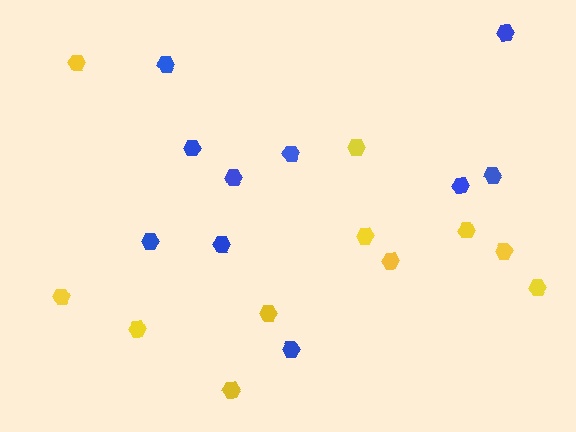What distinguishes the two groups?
There are 2 groups: one group of blue hexagons (10) and one group of yellow hexagons (11).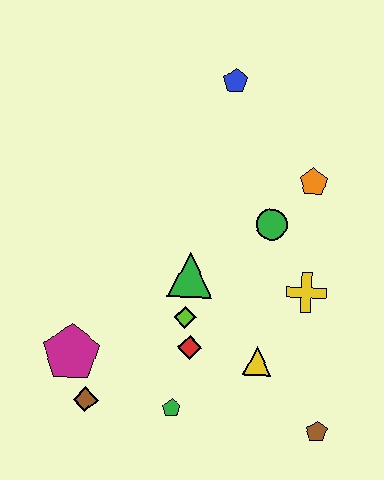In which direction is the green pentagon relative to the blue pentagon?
The green pentagon is below the blue pentagon.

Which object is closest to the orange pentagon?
The green circle is closest to the orange pentagon.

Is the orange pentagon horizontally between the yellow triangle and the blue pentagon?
No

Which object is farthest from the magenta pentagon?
The blue pentagon is farthest from the magenta pentagon.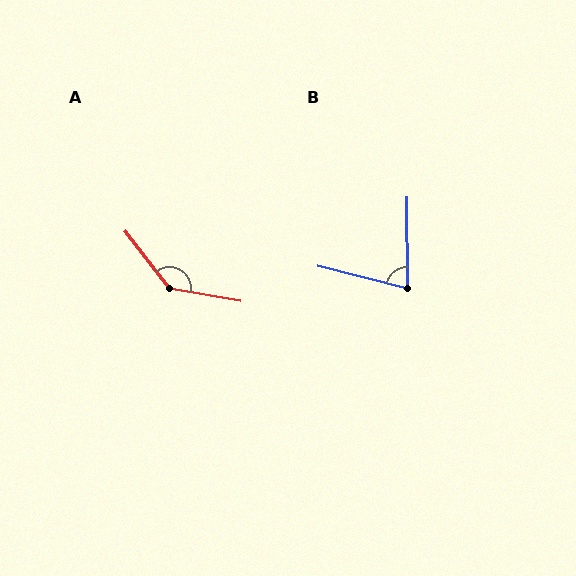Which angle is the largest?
A, at approximately 138 degrees.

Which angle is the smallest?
B, at approximately 76 degrees.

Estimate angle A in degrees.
Approximately 138 degrees.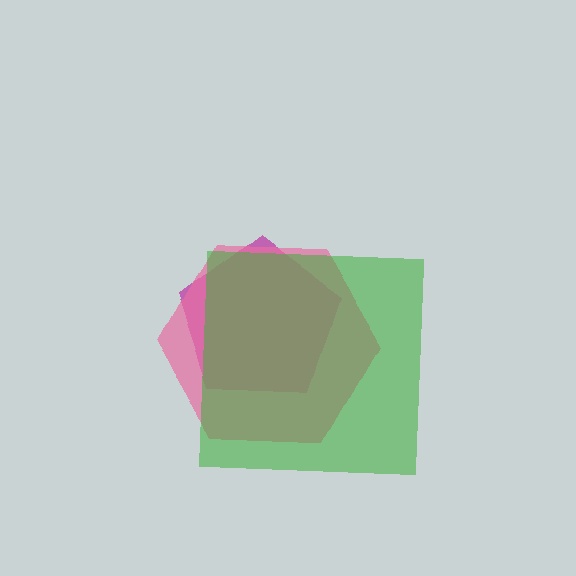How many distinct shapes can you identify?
There are 3 distinct shapes: a magenta pentagon, a pink hexagon, a green square.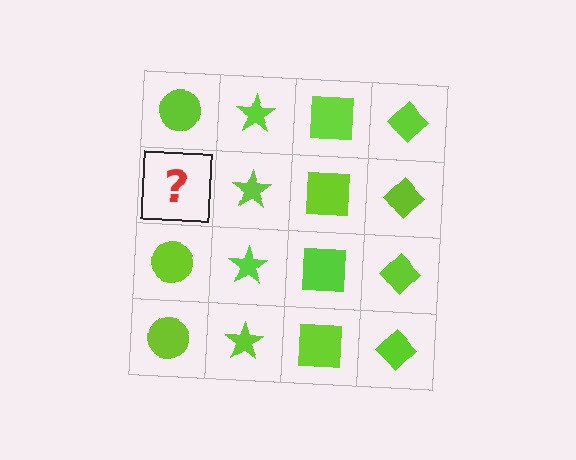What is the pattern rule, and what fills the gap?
The rule is that each column has a consistent shape. The gap should be filled with a lime circle.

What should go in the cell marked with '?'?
The missing cell should contain a lime circle.